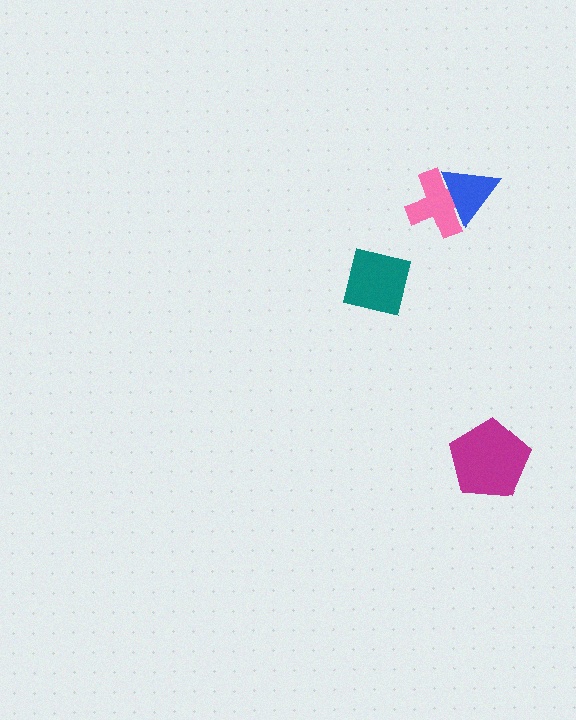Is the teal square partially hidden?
No, no other shape covers it.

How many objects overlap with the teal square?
0 objects overlap with the teal square.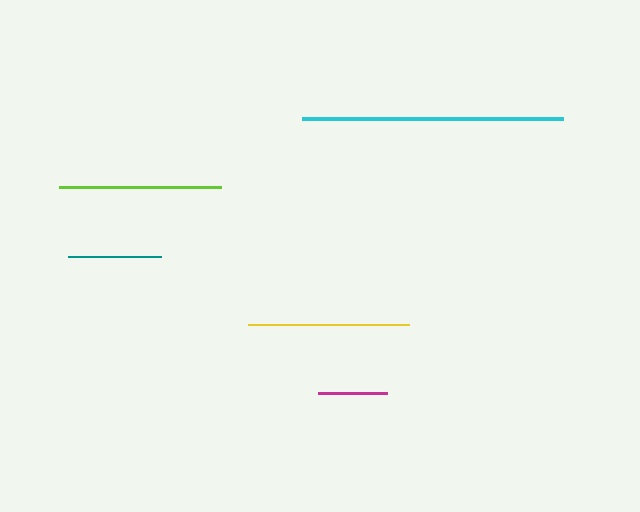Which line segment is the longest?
The cyan line is the longest at approximately 262 pixels.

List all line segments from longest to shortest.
From longest to shortest: cyan, lime, yellow, teal, magenta.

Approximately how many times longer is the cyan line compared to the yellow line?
The cyan line is approximately 1.6 times the length of the yellow line.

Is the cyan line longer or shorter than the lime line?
The cyan line is longer than the lime line.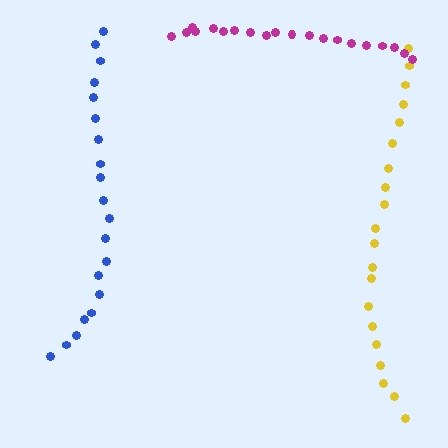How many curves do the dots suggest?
There are 3 distinct paths.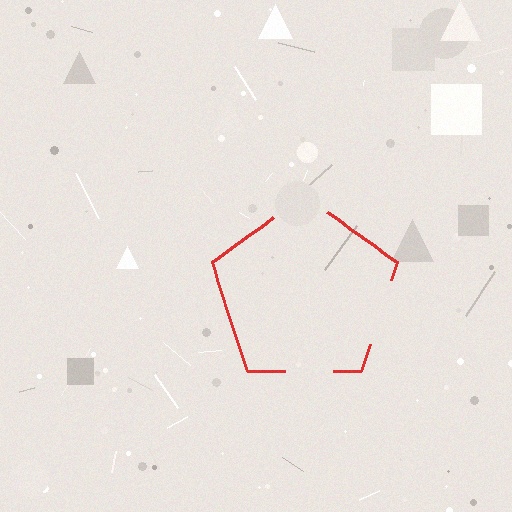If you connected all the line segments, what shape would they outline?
They would outline a pentagon.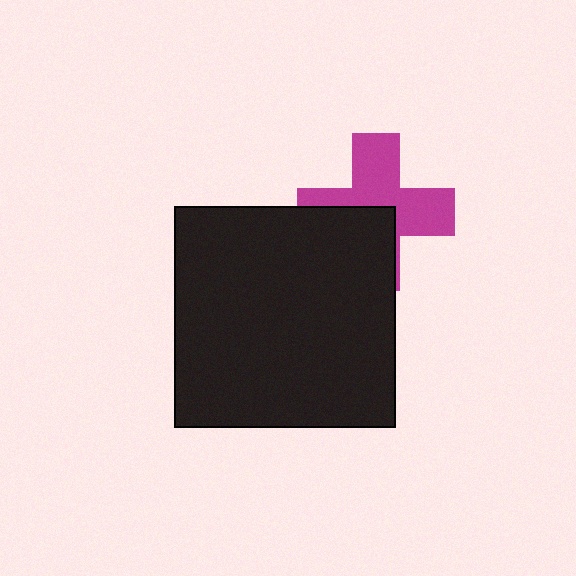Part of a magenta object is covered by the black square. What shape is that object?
It is a cross.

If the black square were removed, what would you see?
You would see the complete magenta cross.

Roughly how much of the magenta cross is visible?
About half of it is visible (roughly 58%).